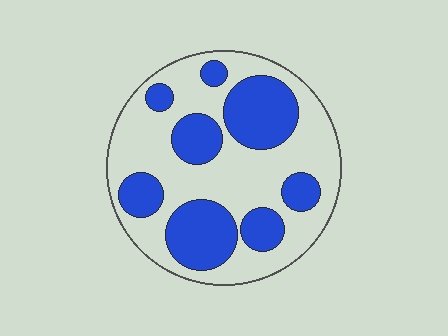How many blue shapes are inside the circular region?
8.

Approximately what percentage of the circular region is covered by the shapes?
Approximately 40%.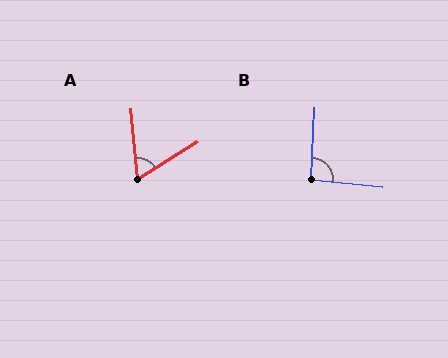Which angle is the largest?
B, at approximately 93 degrees.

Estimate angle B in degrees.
Approximately 93 degrees.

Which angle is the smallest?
A, at approximately 63 degrees.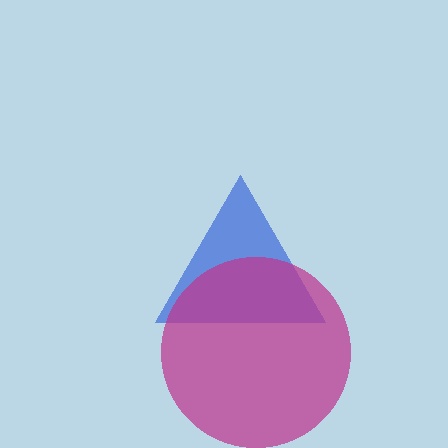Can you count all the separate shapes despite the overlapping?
Yes, there are 2 separate shapes.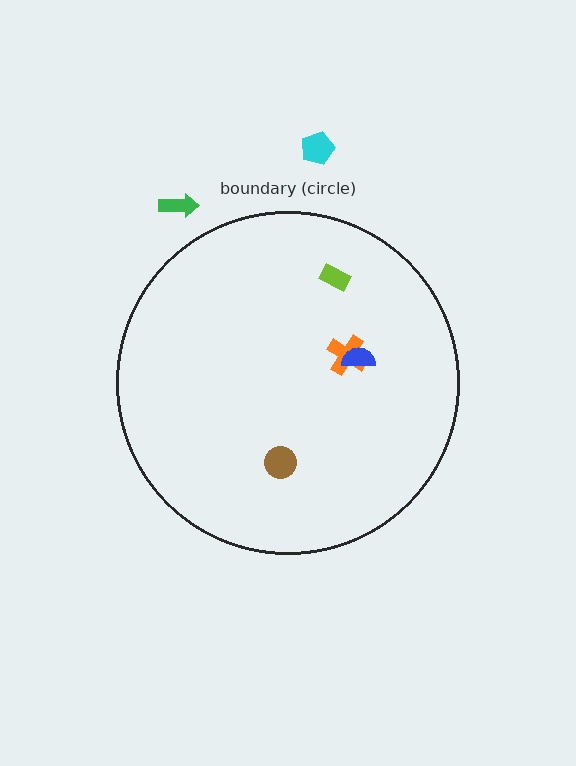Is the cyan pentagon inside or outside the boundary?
Outside.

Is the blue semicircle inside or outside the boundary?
Inside.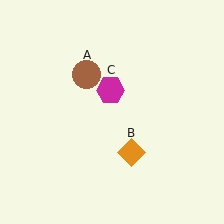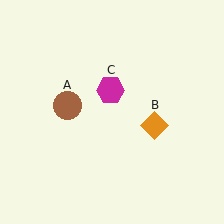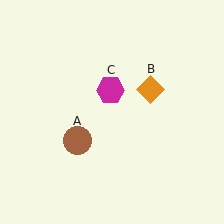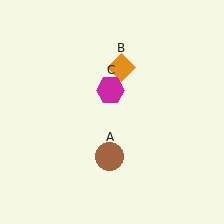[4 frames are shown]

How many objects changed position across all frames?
2 objects changed position: brown circle (object A), orange diamond (object B).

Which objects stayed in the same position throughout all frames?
Magenta hexagon (object C) remained stationary.